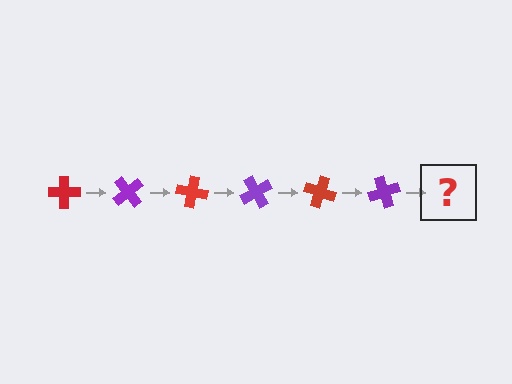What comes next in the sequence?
The next element should be a red cross, rotated 300 degrees from the start.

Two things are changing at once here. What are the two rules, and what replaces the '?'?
The two rules are that it rotates 50 degrees each step and the color cycles through red and purple. The '?' should be a red cross, rotated 300 degrees from the start.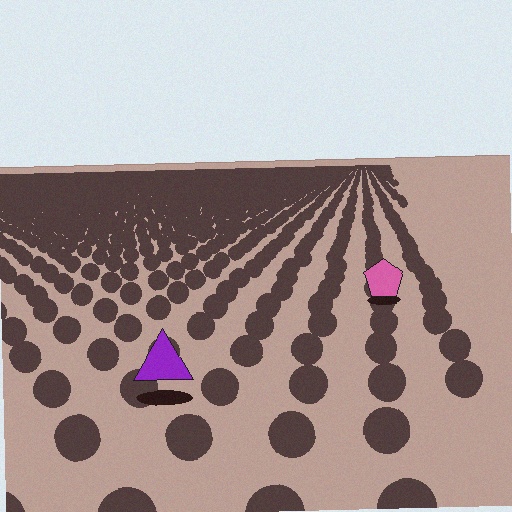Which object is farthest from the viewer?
The pink pentagon is farthest from the viewer. It appears smaller and the ground texture around it is denser.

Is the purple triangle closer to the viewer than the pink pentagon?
Yes. The purple triangle is closer — you can tell from the texture gradient: the ground texture is coarser near it.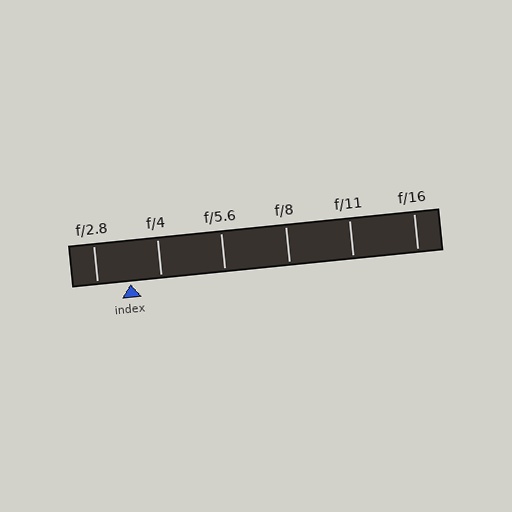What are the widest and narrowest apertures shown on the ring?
The widest aperture shown is f/2.8 and the narrowest is f/16.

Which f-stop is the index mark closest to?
The index mark is closest to f/4.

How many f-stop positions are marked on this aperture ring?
There are 6 f-stop positions marked.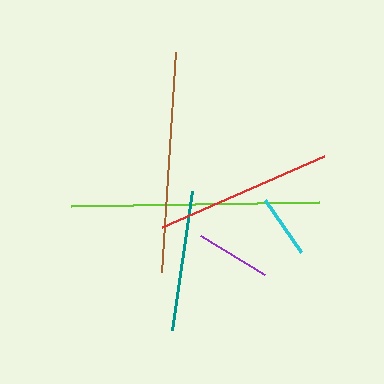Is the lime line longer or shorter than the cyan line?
The lime line is longer than the cyan line.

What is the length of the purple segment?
The purple segment is approximately 75 pixels long.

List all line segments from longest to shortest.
From longest to shortest: lime, brown, red, teal, purple, cyan.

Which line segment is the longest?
The lime line is the longest at approximately 248 pixels.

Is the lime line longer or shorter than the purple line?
The lime line is longer than the purple line.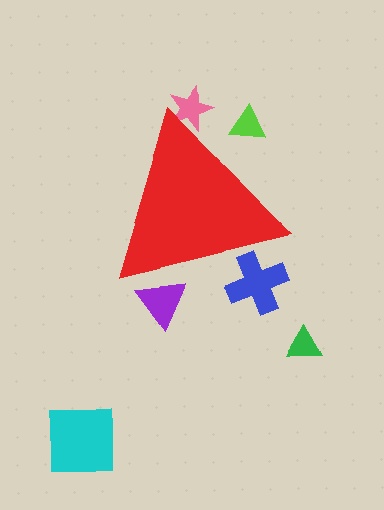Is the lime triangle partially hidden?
Yes, the lime triangle is partially hidden behind the red triangle.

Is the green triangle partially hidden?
No, the green triangle is fully visible.